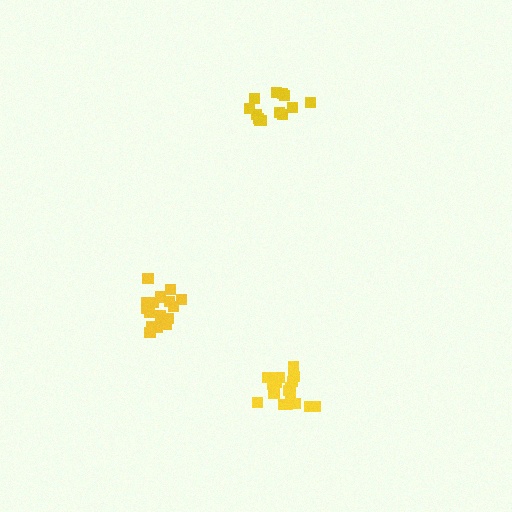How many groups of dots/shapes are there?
There are 3 groups.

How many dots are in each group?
Group 1: 17 dots, Group 2: 13 dots, Group 3: 17 dots (47 total).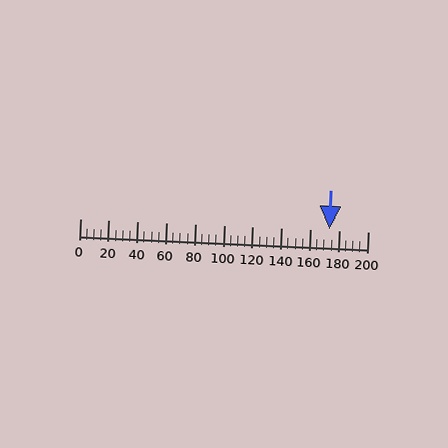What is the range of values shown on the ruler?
The ruler shows values from 0 to 200.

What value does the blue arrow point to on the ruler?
The blue arrow points to approximately 173.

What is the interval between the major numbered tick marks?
The major tick marks are spaced 20 units apart.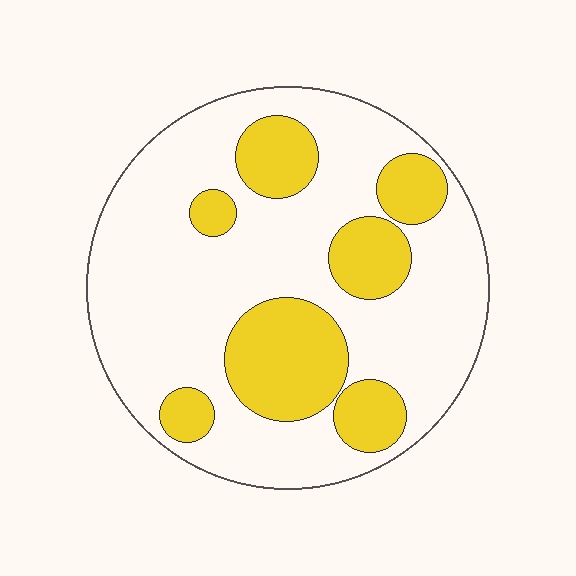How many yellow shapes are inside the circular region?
7.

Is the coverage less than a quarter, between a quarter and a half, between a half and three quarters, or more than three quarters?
Between a quarter and a half.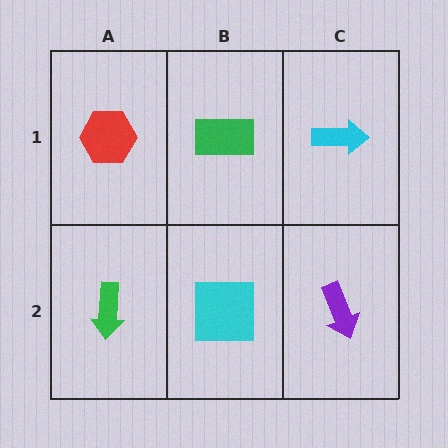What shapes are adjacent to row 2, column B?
A green rectangle (row 1, column B), a green arrow (row 2, column A), a purple arrow (row 2, column C).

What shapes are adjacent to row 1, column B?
A cyan square (row 2, column B), a red hexagon (row 1, column A), a cyan arrow (row 1, column C).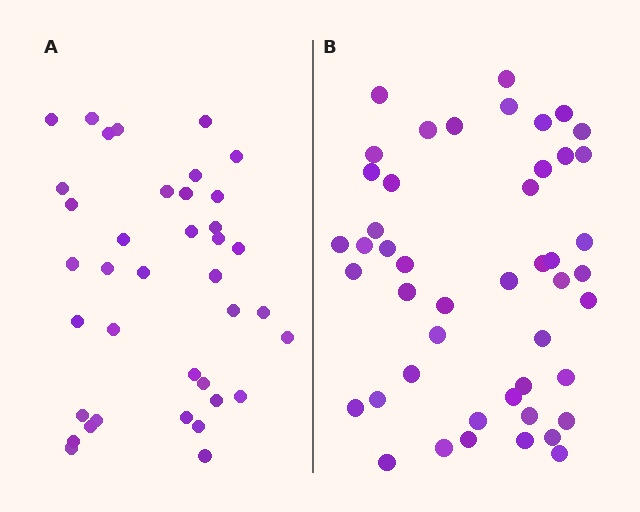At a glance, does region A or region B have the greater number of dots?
Region B (the right region) has more dots.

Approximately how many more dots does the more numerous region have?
Region B has roughly 8 or so more dots than region A.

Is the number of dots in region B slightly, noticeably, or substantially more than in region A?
Region B has only slightly more — the two regions are fairly close. The ratio is roughly 1.2 to 1.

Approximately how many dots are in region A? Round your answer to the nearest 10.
About 40 dots. (The exact count is 38, which rounds to 40.)